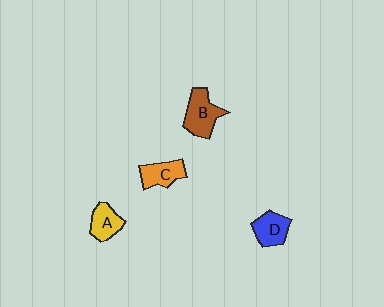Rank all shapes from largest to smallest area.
From largest to smallest: B (brown), D (blue), C (orange), A (yellow).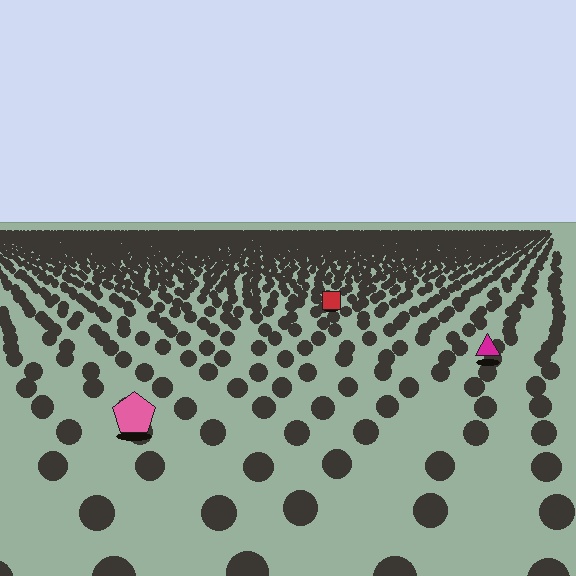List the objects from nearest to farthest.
From nearest to farthest: the pink pentagon, the magenta triangle, the red square.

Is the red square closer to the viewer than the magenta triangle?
No. The magenta triangle is closer — you can tell from the texture gradient: the ground texture is coarser near it.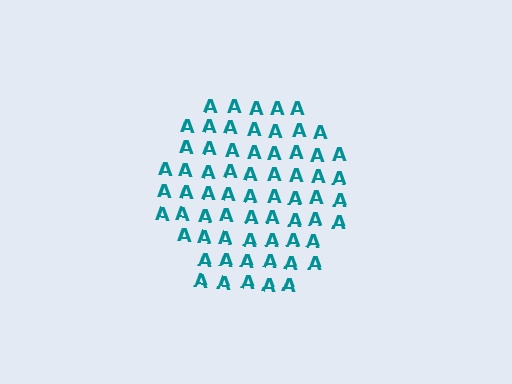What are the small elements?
The small elements are letter A's.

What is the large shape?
The large shape is a hexagon.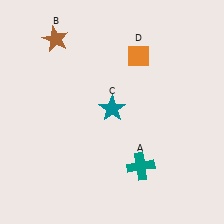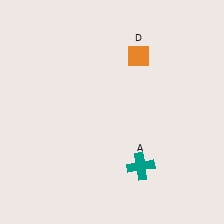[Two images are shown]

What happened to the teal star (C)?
The teal star (C) was removed in Image 2. It was in the top-right area of Image 1.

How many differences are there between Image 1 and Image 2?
There are 2 differences between the two images.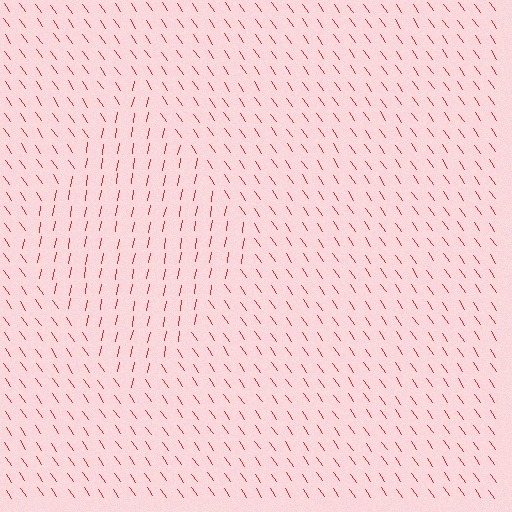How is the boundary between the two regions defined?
The boundary is defined purely by a change in line orientation (approximately 45 degrees difference). All lines are the same color and thickness.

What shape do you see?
I see a diamond.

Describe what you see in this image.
The image is filled with small red line segments. A diamond region in the image has lines oriented differently from the surrounding lines, creating a visible texture boundary.